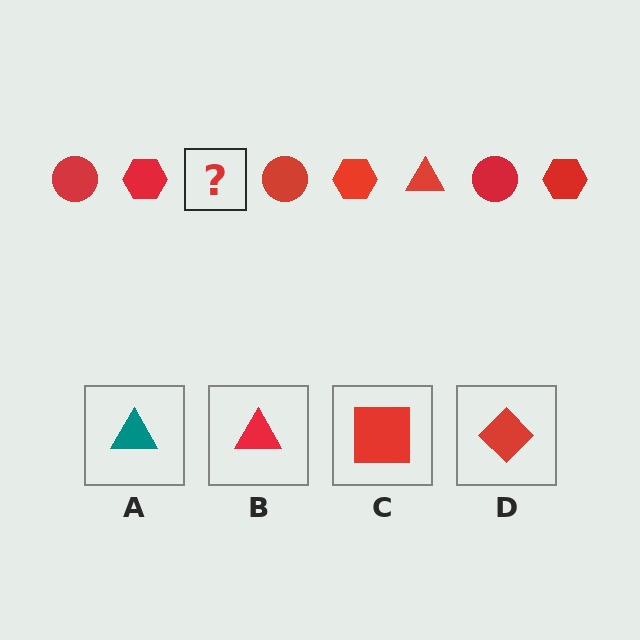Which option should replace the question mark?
Option B.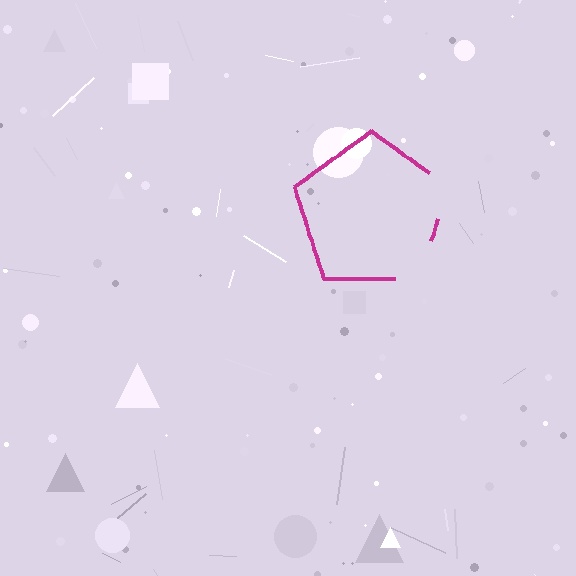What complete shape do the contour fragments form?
The contour fragments form a pentagon.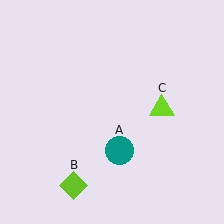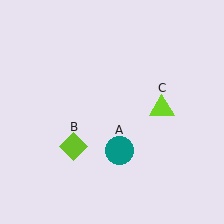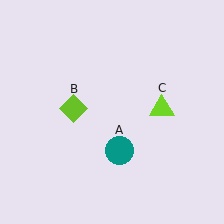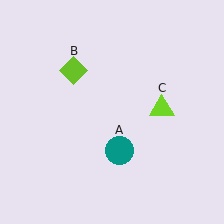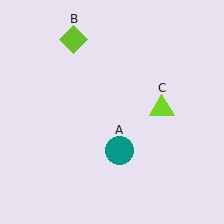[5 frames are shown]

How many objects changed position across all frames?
1 object changed position: lime diamond (object B).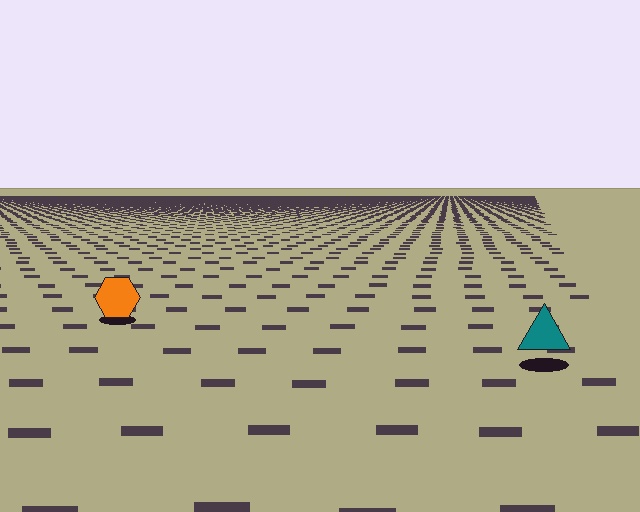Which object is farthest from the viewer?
The orange hexagon is farthest from the viewer. It appears smaller and the ground texture around it is denser.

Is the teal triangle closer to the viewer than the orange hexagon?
Yes. The teal triangle is closer — you can tell from the texture gradient: the ground texture is coarser near it.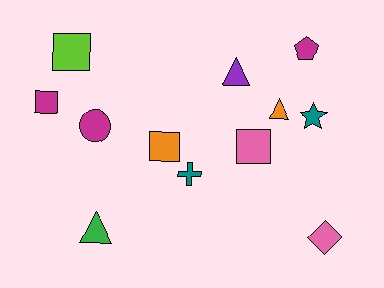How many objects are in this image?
There are 12 objects.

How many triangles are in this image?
There are 3 triangles.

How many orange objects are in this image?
There are 2 orange objects.